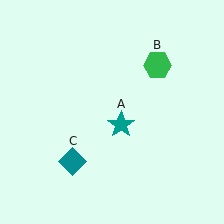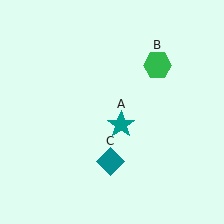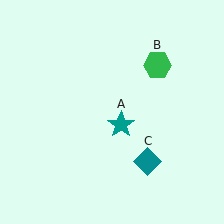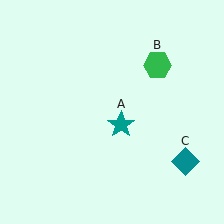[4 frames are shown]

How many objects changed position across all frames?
1 object changed position: teal diamond (object C).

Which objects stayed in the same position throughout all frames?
Teal star (object A) and green hexagon (object B) remained stationary.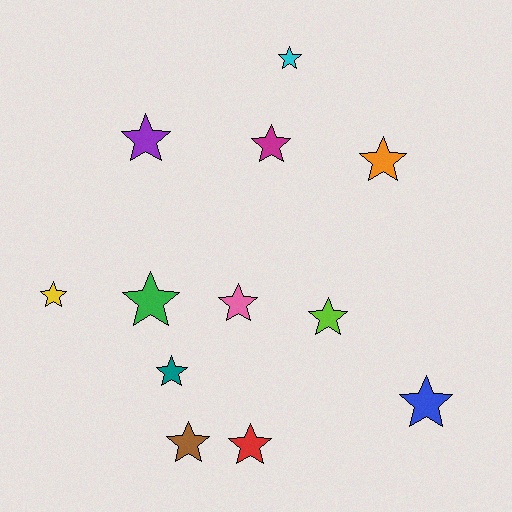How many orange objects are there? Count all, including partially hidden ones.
There is 1 orange object.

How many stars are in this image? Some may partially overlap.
There are 12 stars.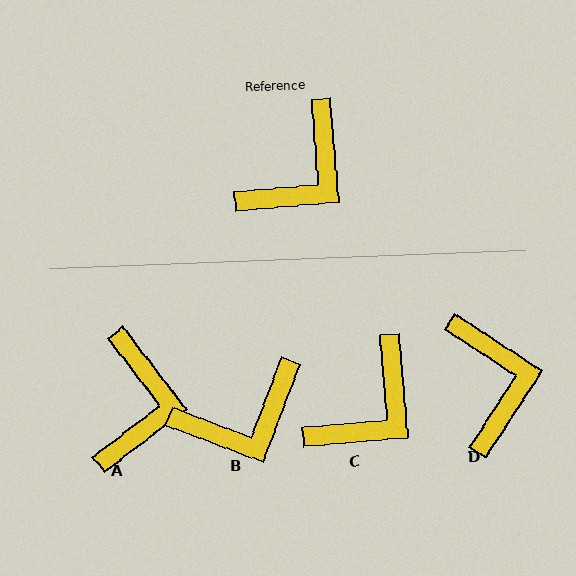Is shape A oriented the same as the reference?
No, it is off by about 33 degrees.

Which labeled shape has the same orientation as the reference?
C.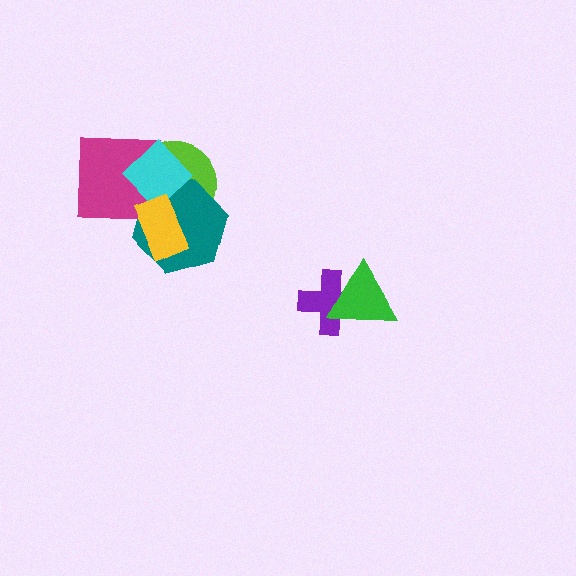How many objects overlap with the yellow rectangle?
3 objects overlap with the yellow rectangle.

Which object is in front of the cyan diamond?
The yellow rectangle is in front of the cyan diamond.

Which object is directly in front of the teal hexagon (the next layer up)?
The magenta square is directly in front of the teal hexagon.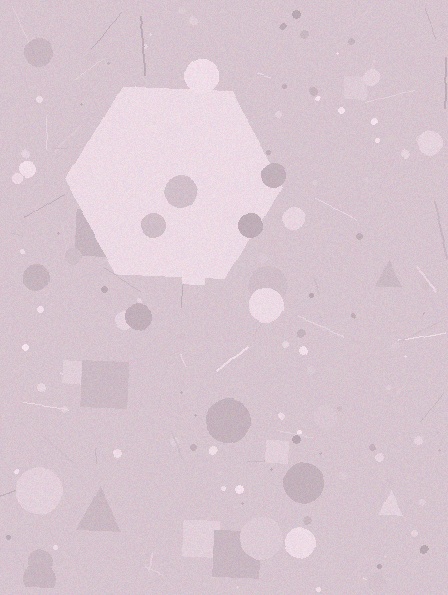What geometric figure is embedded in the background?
A hexagon is embedded in the background.